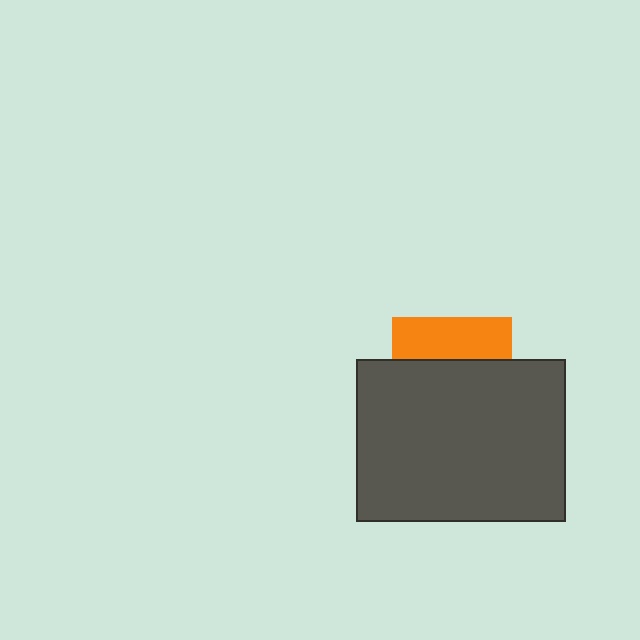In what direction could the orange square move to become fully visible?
The orange square could move up. That would shift it out from behind the dark gray rectangle entirely.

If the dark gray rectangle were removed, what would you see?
You would see the complete orange square.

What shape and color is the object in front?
The object in front is a dark gray rectangle.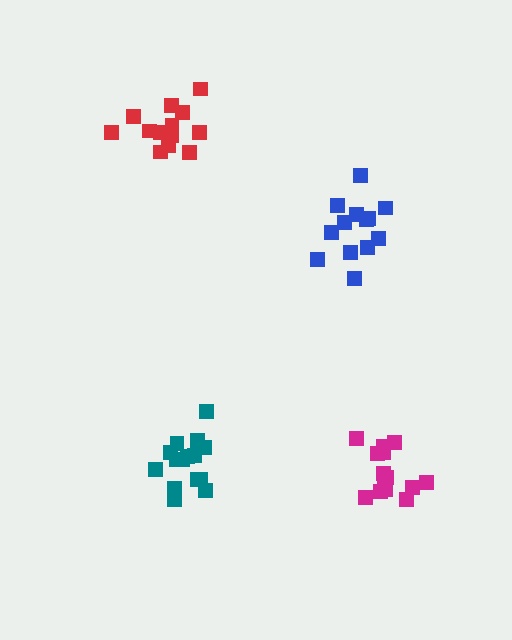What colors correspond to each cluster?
The clusters are colored: magenta, red, teal, blue.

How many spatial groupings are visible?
There are 4 spatial groupings.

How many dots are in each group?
Group 1: 15 dots, Group 2: 13 dots, Group 3: 15 dots, Group 4: 13 dots (56 total).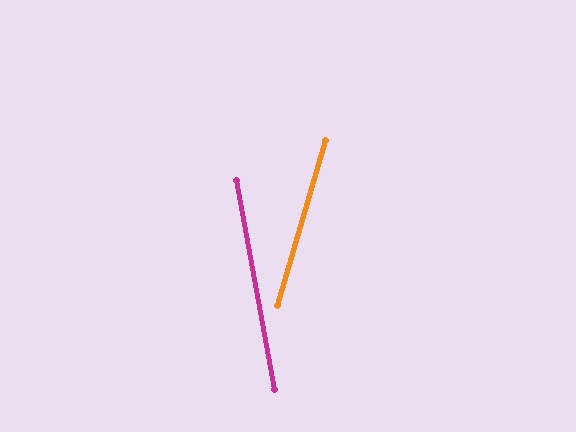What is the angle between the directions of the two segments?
Approximately 26 degrees.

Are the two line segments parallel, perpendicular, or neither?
Neither parallel nor perpendicular — they differ by about 26°.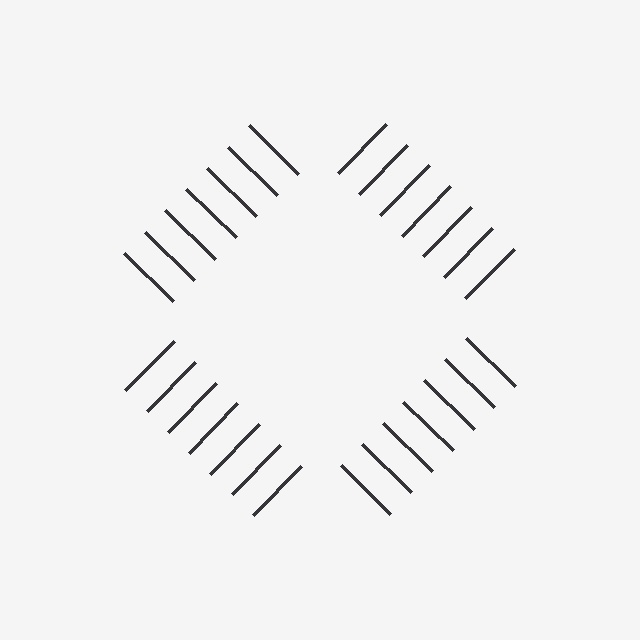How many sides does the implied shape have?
4 sides — the line-ends trace a square.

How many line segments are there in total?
28 — 7 along each of the 4 edges.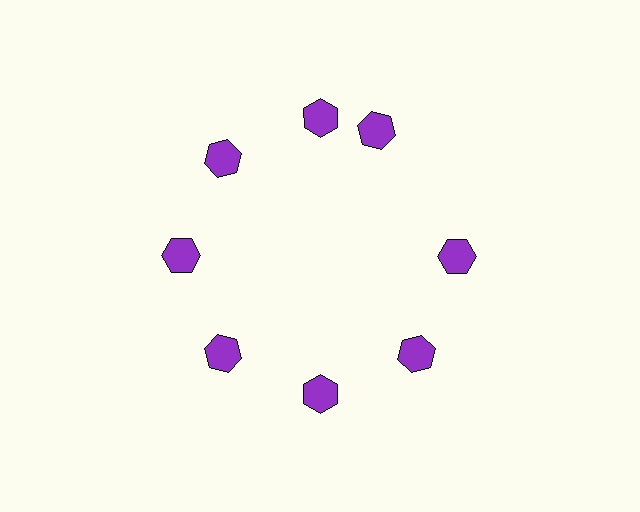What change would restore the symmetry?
The symmetry would be restored by rotating it back into even spacing with its neighbors so that all 8 hexagons sit at equal angles and equal distance from the center.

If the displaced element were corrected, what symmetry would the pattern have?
It would have 8-fold rotational symmetry — the pattern would map onto itself every 45 degrees.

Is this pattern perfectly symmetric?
No. The 8 purple hexagons are arranged in a ring, but one element near the 2 o'clock position is rotated out of alignment along the ring, breaking the 8-fold rotational symmetry.